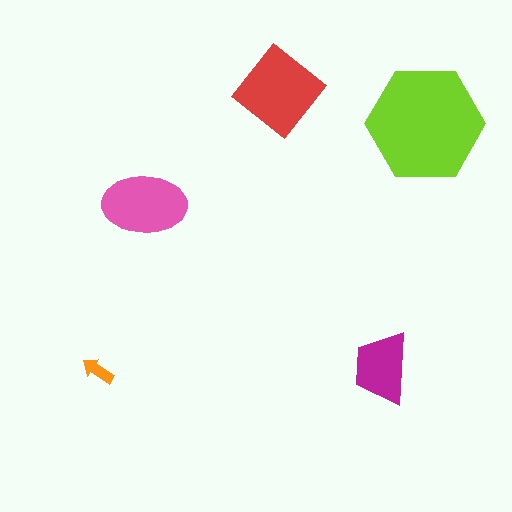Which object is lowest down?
The orange arrow is bottommost.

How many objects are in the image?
There are 5 objects in the image.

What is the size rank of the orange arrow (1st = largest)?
5th.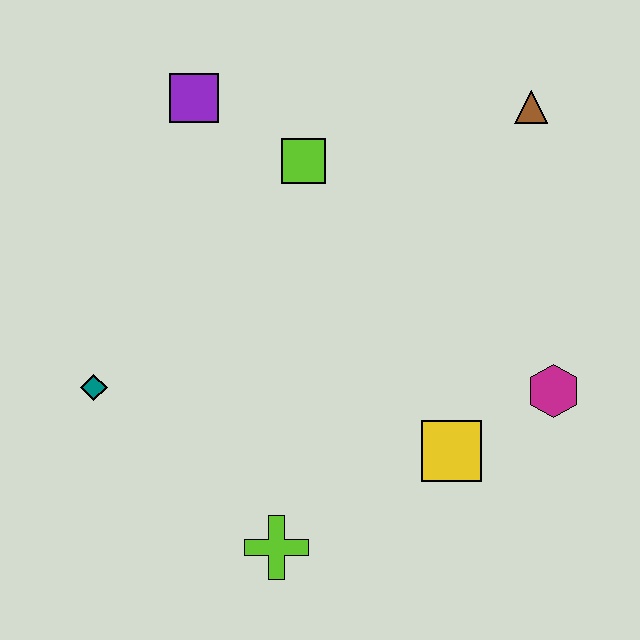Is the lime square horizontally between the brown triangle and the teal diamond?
Yes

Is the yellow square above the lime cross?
Yes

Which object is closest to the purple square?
The lime square is closest to the purple square.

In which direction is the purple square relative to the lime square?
The purple square is to the left of the lime square.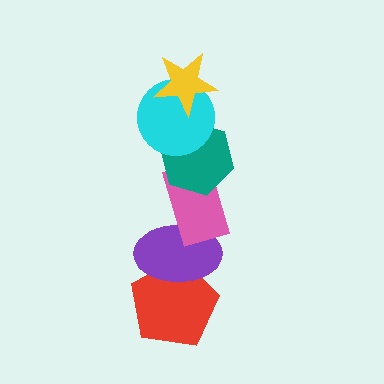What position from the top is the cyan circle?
The cyan circle is 2nd from the top.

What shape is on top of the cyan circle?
The yellow star is on top of the cyan circle.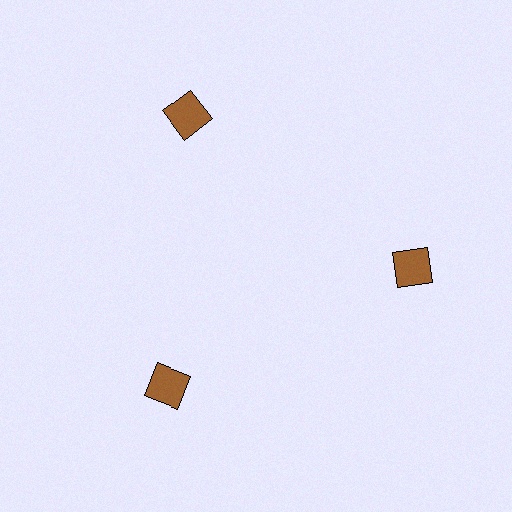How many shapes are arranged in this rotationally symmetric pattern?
There are 3 shapes, arranged in 3 groups of 1.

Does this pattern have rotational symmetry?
Yes, this pattern has 3-fold rotational symmetry. It looks the same after rotating 120 degrees around the center.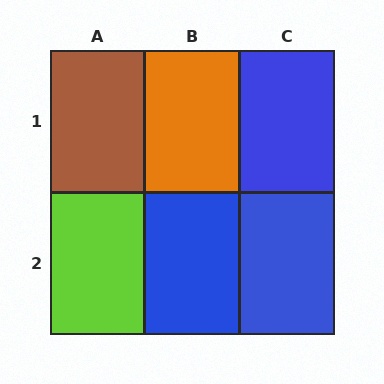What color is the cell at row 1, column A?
Brown.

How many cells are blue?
3 cells are blue.